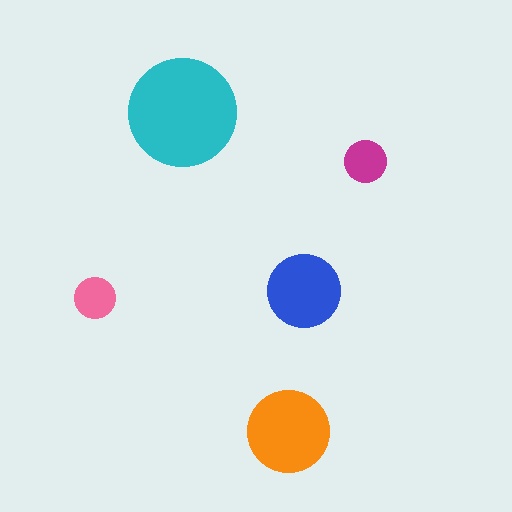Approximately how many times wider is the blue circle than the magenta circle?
About 1.5 times wider.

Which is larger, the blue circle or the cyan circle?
The cyan one.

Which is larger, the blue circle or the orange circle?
The orange one.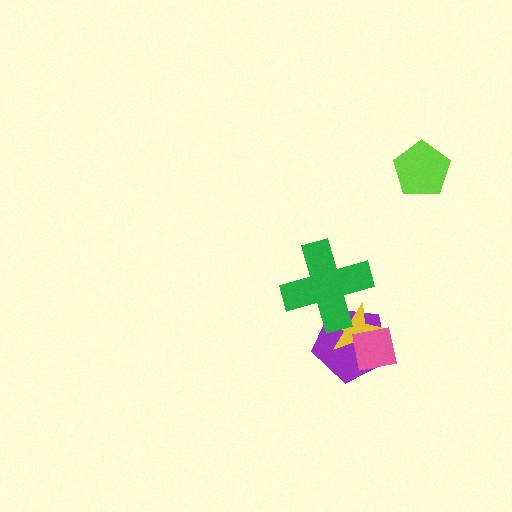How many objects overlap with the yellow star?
3 objects overlap with the yellow star.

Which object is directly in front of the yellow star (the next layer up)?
The pink square is directly in front of the yellow star.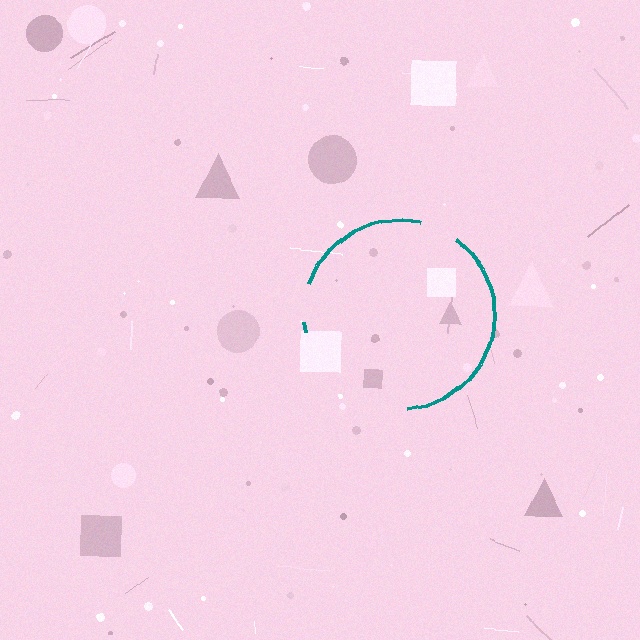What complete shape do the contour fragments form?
The contour fragments form a circle.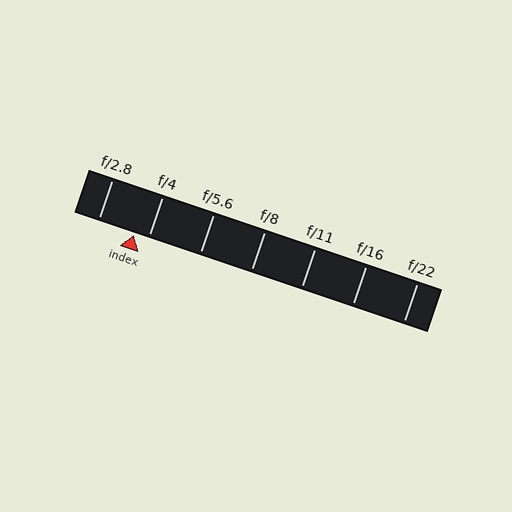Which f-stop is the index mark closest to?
The index mark is closest to f/4.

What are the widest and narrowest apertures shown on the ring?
The widest aperture shown is f/2.8 and the narrowest is f/22.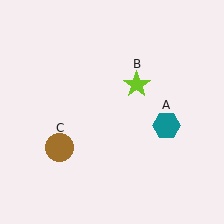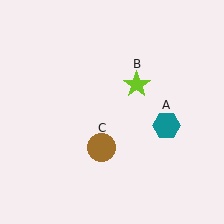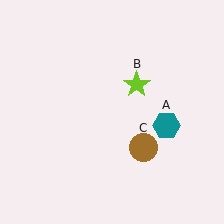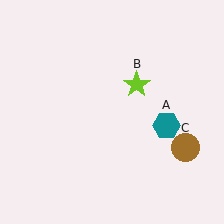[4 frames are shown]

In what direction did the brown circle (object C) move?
The brown circle (object C) moved right.